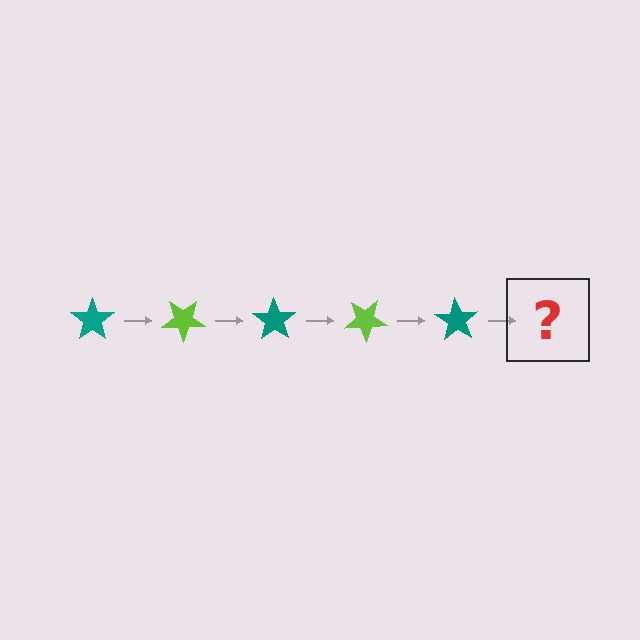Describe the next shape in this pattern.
It should be a lime star, rotated 175 degrees from the start.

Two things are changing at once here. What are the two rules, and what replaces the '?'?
The two rules are that it rotates 35 degrees each step and the color cycles through teal and lime. The '?' should be a lime star, rotated 175 degrees from the start.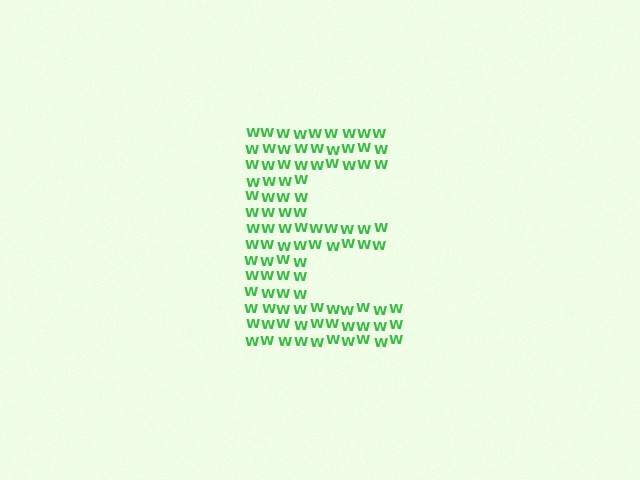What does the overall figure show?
The overall figure shows the letter E.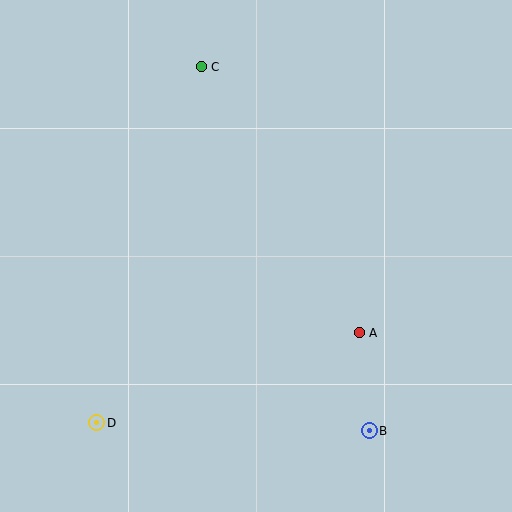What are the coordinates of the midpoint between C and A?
The midpoint between C and A is at (280, 200).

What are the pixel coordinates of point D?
Point D is at (97, 423).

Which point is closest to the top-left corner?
Point C is closest to the top-left corner.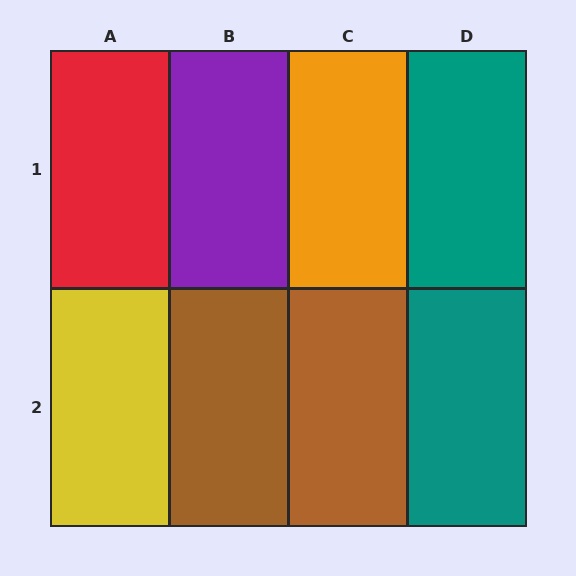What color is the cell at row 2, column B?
Brown.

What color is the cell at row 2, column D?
Teal.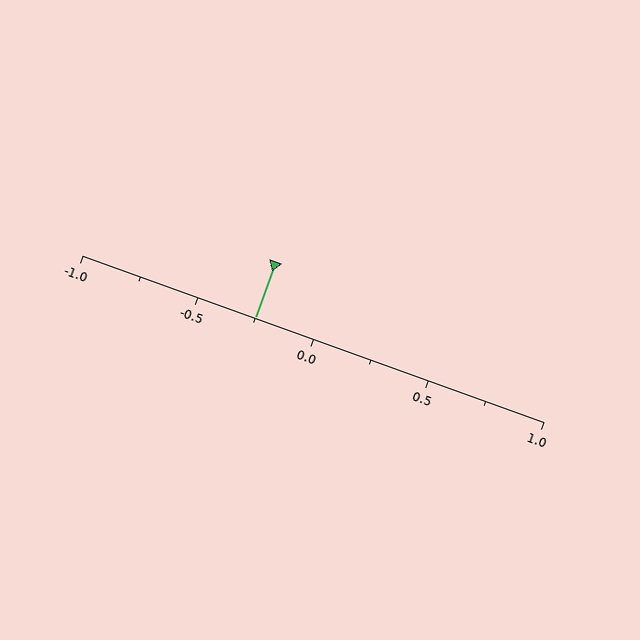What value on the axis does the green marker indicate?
The marker indicates approximately -0.25.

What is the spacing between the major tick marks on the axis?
The major ticks are spaced 0.5 apart.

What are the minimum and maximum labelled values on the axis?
The axis runs from -1.0 to 1.0.